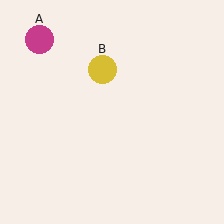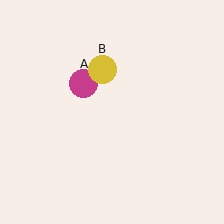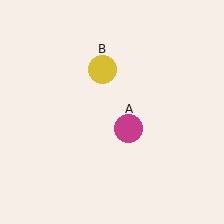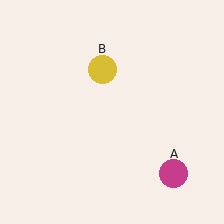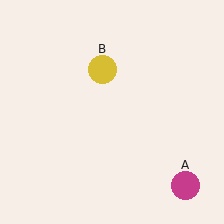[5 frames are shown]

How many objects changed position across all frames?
1 object changed position: magenta circle (object A).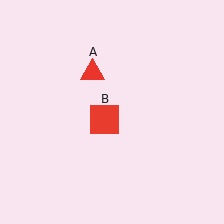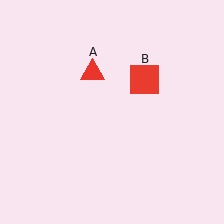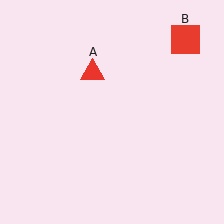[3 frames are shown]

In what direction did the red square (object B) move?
The red square (object B) moved up and to the right.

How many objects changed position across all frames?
1 object changed position: red square (object B).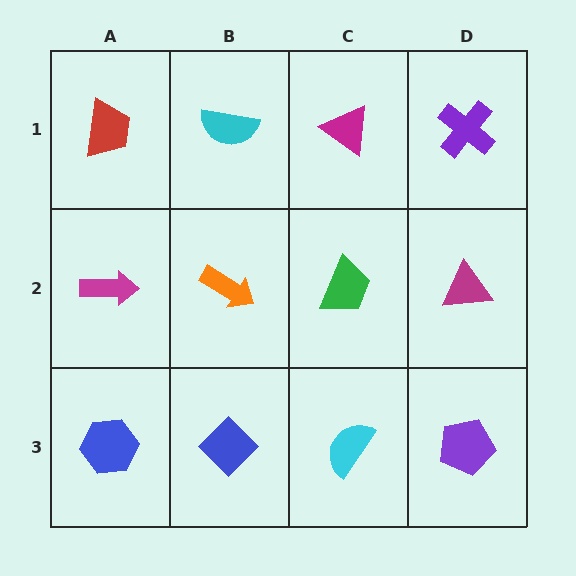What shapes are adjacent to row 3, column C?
A green trapezoid (row 2, column C), a blue diamond (row 3, column B), a purple pentagon (row 3, column D).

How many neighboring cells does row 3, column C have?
3.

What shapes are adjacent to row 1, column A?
A magenta arrow (row 2, column A), a cyan semicircle (row 1, column B).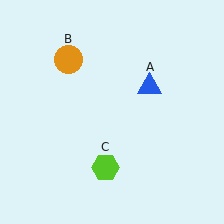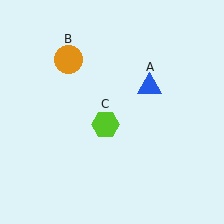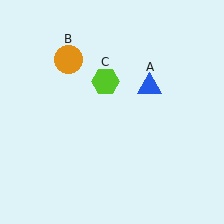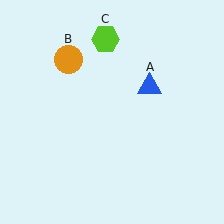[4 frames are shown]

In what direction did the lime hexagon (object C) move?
The lime hexagon (object C) moved up.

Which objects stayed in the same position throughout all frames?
Blue triangle (object A) and orange circle (object B) remained stationary.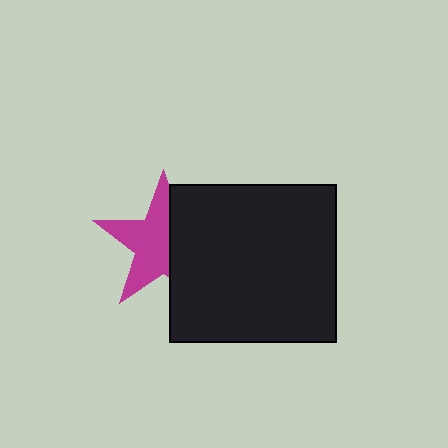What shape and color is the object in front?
The object in front is a black rectangle.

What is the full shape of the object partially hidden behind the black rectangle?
The partially hidden object is a magenta star.